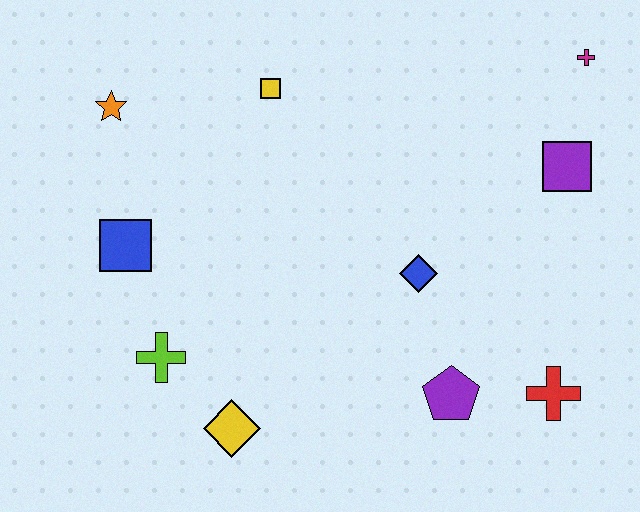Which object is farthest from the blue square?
The magenta cross is farthest from the blue square.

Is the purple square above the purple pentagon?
Yes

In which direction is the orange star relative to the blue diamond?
The orange star is to the left of the blue diamond.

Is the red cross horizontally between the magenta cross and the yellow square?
Yes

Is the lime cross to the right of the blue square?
Yes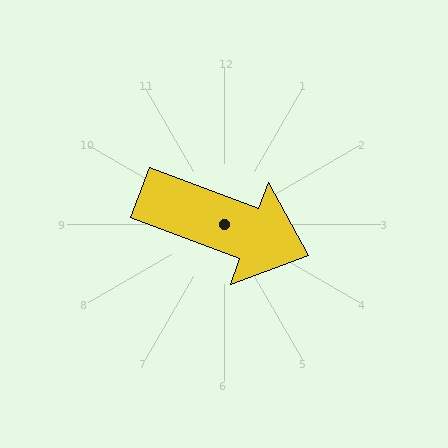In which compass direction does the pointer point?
East.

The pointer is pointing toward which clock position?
Roughly 4 o'clock.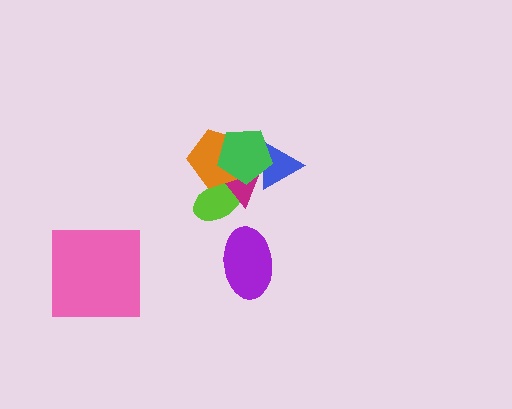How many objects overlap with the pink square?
0 objects overlap with the pink square.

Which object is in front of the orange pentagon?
The green pentagon is in front of the orange pentagon.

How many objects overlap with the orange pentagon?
3 objects overlap with the orange pentagon.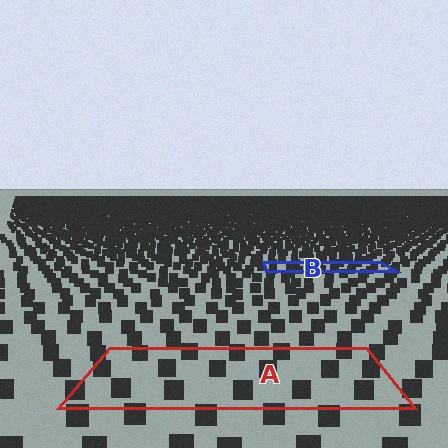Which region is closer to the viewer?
Region A is closer. The texture elements there are larger and more spread out.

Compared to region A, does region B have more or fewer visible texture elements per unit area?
Region B has more texture elements per unit area — they are packed more densely because it is farther away.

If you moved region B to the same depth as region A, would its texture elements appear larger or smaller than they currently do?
They would appear larger. At a closer depth, the same texture elements are projected at a bigger on-screen size.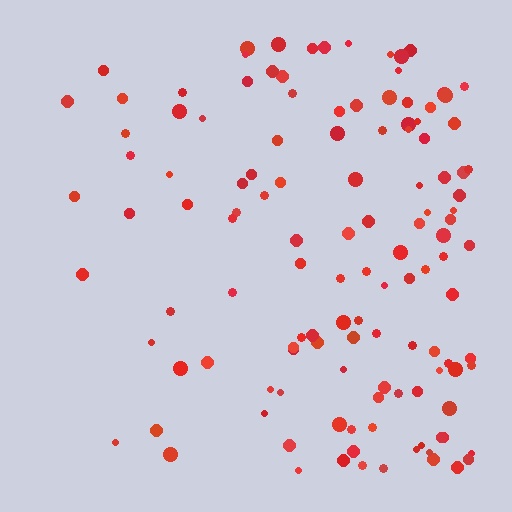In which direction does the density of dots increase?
From left to right, with the right side densest.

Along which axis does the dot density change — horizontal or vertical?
Horizontal.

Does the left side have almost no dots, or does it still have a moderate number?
Still a moderate number, just noticeably fewer than the right.